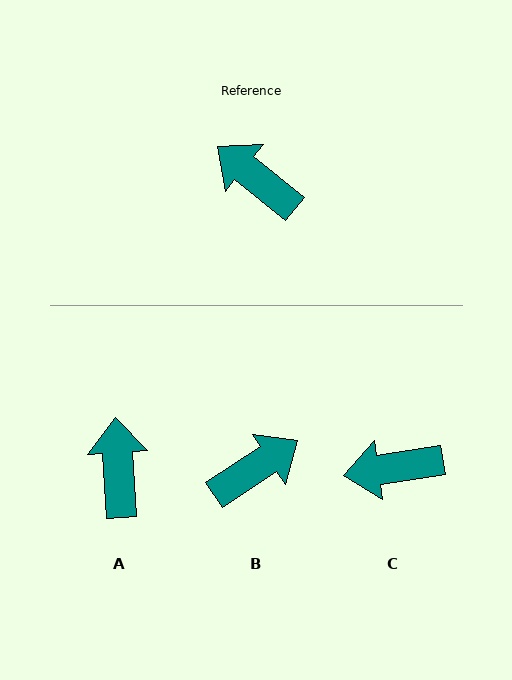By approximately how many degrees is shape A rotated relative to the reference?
Approximately 48 degrees clockwise.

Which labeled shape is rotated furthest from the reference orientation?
B, about 108 degrees away.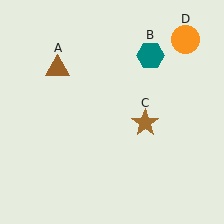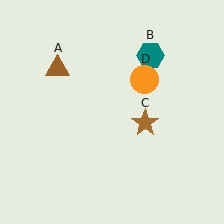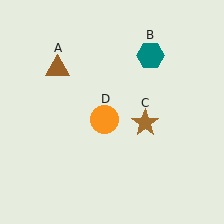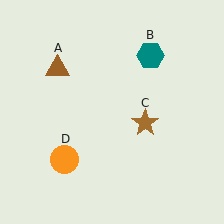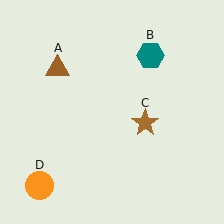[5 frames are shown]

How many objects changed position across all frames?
1 object changed position: orange circle (object D).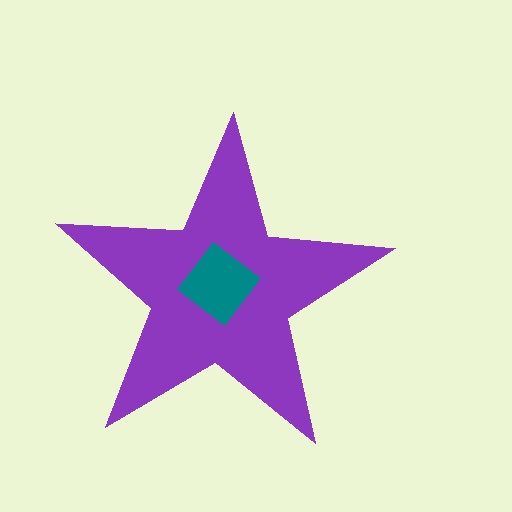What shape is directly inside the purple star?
The teal diamond.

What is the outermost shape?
The purple star.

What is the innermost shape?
The teal diamond.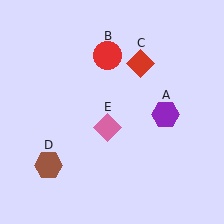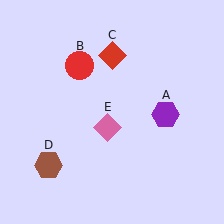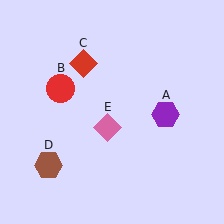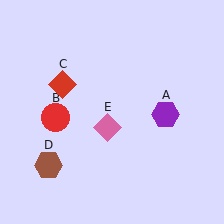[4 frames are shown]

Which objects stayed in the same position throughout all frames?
Purple hexagon (object A) and brown hexagon (object D) and pink diamond (object E) remained stationary.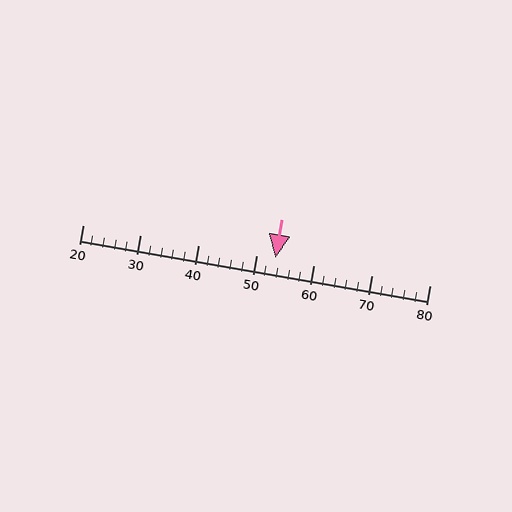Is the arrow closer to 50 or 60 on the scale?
The arrow is closer to 50.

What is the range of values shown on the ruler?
The ruler shows values from 20 to 80.